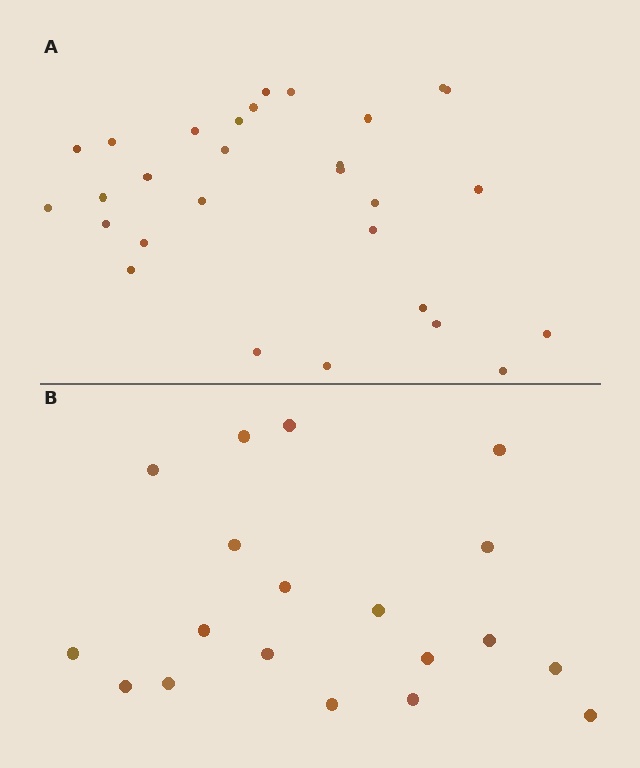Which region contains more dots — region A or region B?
Region A (the top region) has more dots.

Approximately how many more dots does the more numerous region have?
Region A has roughly 10 or so more dots than region B.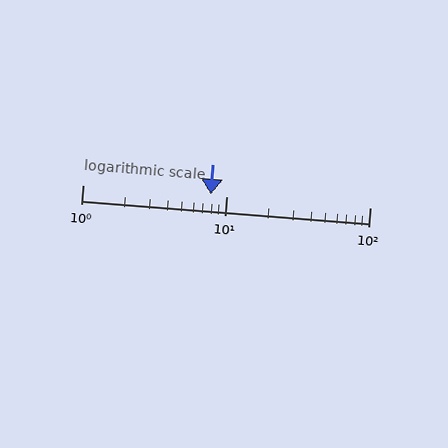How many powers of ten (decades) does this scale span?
The scale spans 2 decades, from 1 to 100.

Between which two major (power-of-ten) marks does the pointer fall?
The pointer is between 1 and 10.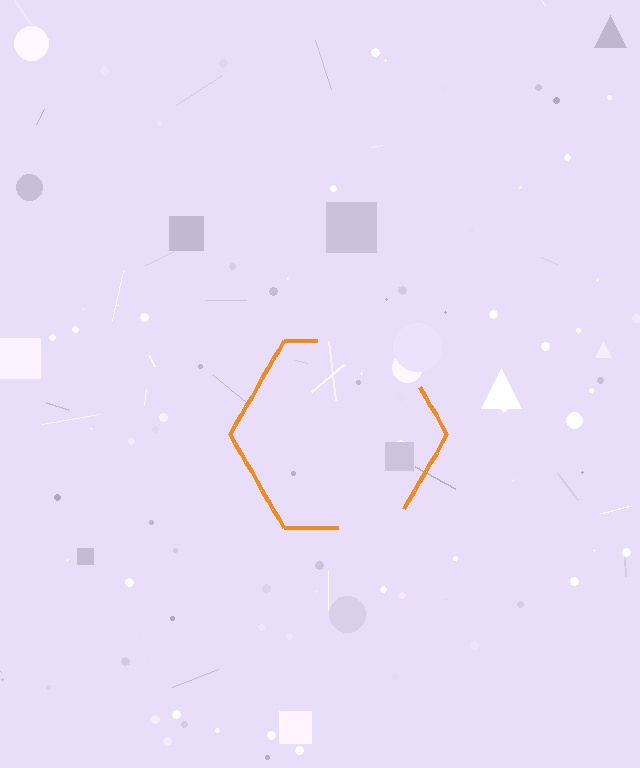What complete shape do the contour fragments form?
The contour fragments form a hexagon.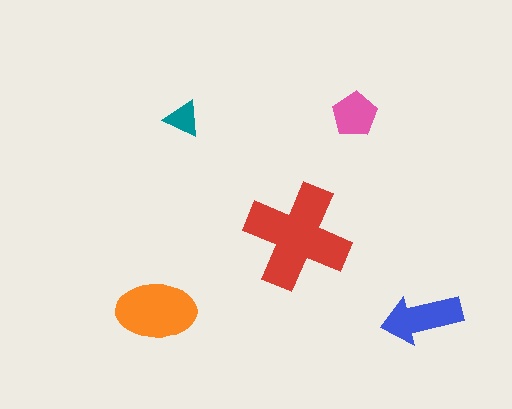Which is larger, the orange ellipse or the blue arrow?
The orange ellipse.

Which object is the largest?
The red cross.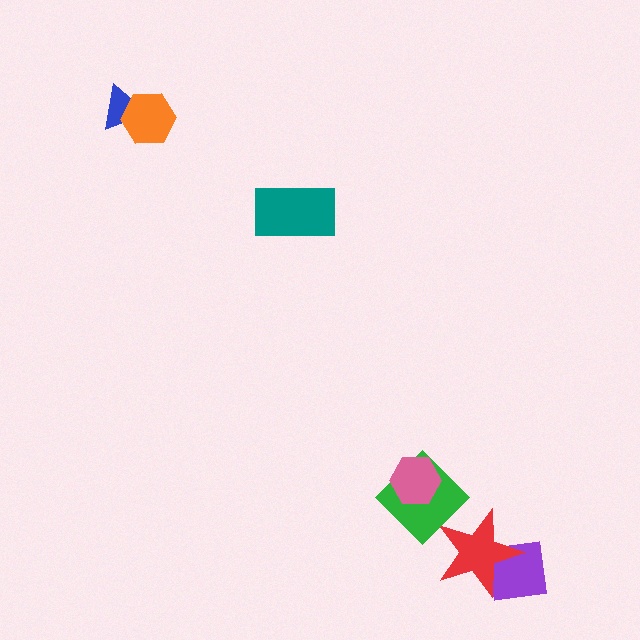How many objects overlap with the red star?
2 objects overlap with the red star.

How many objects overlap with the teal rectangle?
0 objects overlap with the teal rectangle.